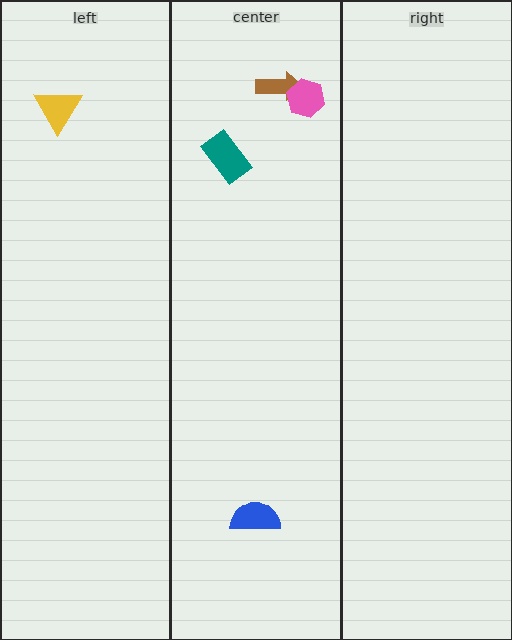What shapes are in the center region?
The brown arrow, the blue semicircle, the pink hexagon, the teal rectangle.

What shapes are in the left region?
The yellow triangle.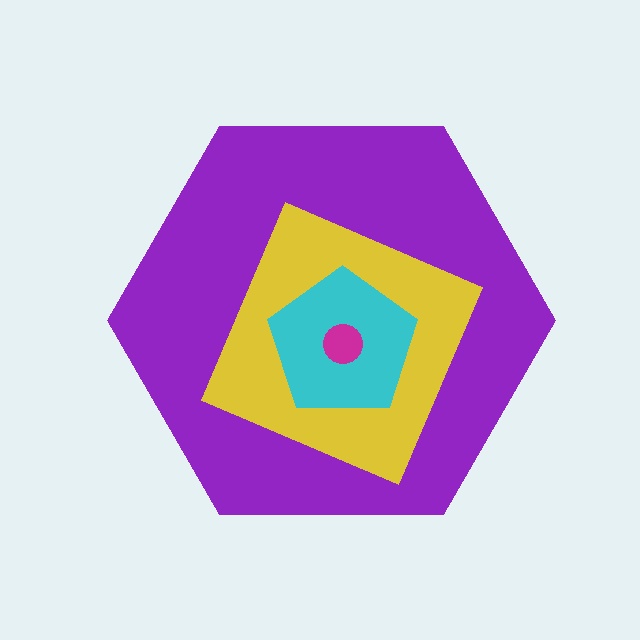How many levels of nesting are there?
4.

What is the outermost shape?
The purple hexagon.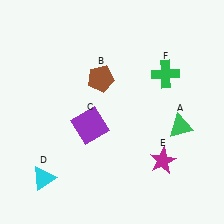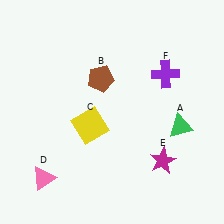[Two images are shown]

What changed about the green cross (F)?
In Image 1, F is green. In Image 2, it changed to purple.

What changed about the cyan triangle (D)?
In Image 1, D is cyan. In Image 2, it changed to pink.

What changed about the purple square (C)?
In Image 1, C is purple. In Image 2, it changed to yellow.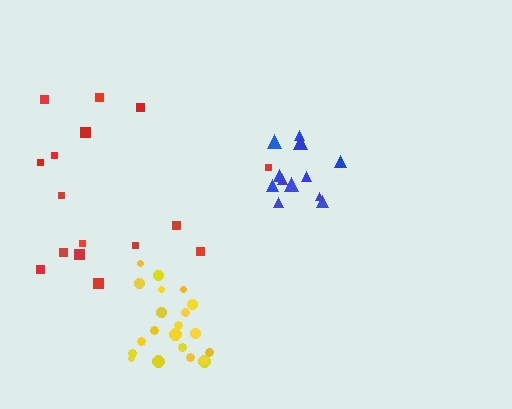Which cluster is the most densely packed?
Yellow.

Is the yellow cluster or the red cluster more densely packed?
Yellow.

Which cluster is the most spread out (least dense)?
Red.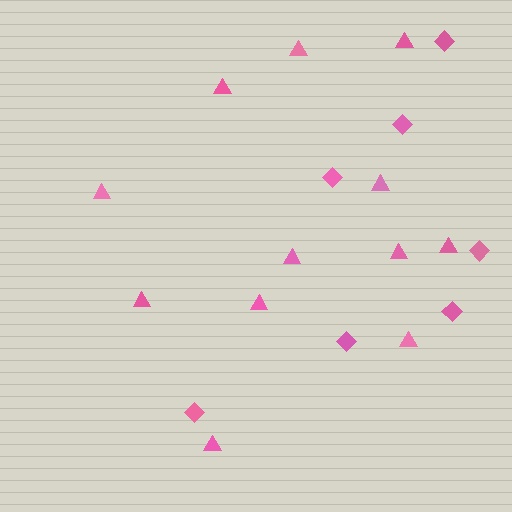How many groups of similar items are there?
There are 2 groups: one group of triangles (12) and one group of diamonds (7).